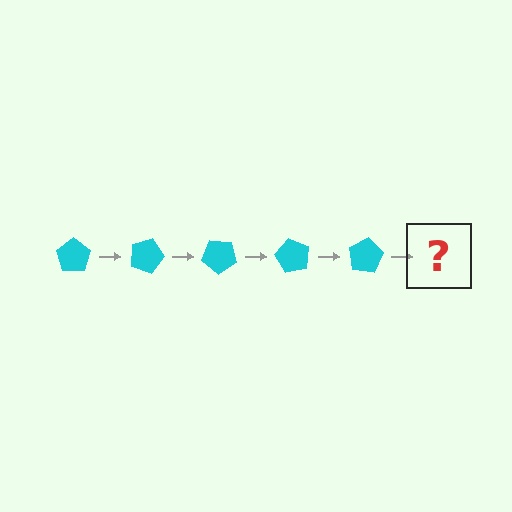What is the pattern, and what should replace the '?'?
The pattern is that the pentagon rotates 20 degrees each step. The '?' should be a cyan pentagon rotated 100 degrees.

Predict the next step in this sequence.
The next step is a cyan pentagon rotated 100 degrees.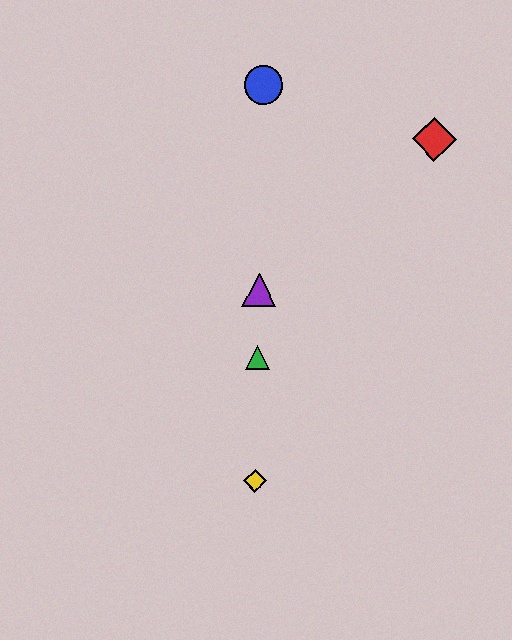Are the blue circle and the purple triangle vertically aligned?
Yes, both are at x≈263.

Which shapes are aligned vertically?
The blue circle, the green triangle, the yellow diamond, the purple triangle are aligned vertically.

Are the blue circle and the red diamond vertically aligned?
No, the blue circle is at x≈263 and the red diamond is at x≈434.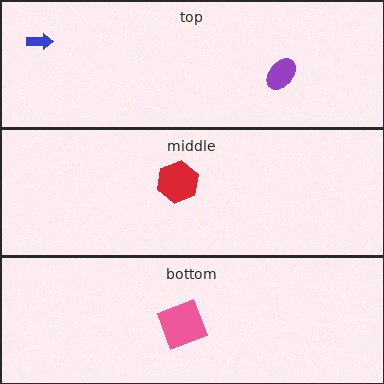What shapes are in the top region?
The blue arrow, the purple ellipse.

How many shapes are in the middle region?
1.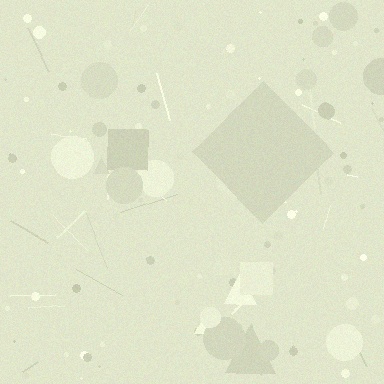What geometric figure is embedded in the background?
A diamond is embedded in the background.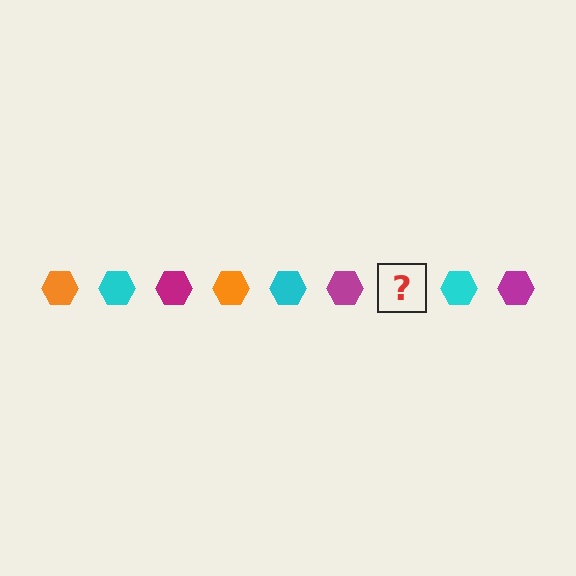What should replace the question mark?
The question mark should be replaced with an orange hexagon.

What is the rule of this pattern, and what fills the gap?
The rule is that the pattern cycles through orange, cyan, magenta hexagons. The gap should be filled with an orange hexagon.